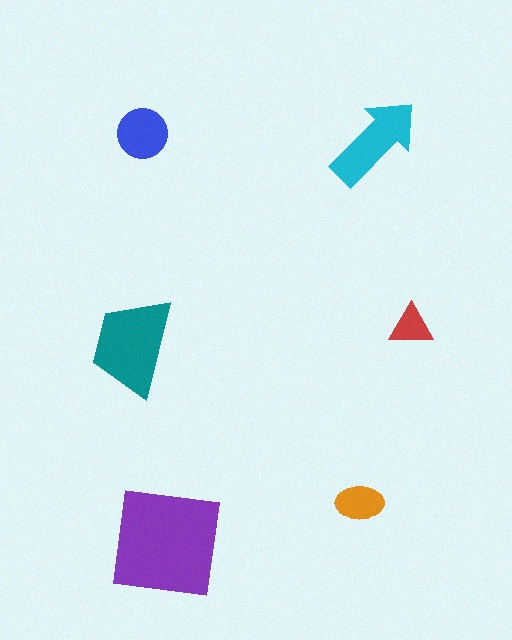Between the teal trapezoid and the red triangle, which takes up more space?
The teal trapezoid.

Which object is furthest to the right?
The red triangle is rightmost.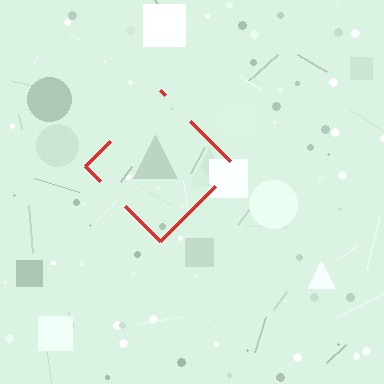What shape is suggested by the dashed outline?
The dashed outline suggests a diamond.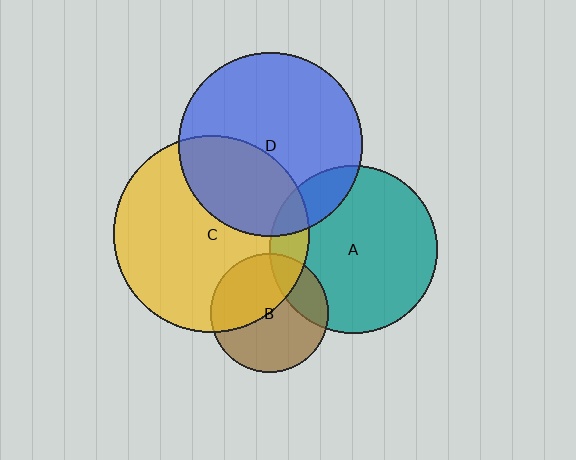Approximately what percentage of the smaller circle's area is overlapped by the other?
Approximately 35%.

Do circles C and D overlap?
Yes.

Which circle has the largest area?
Circle C (yellow).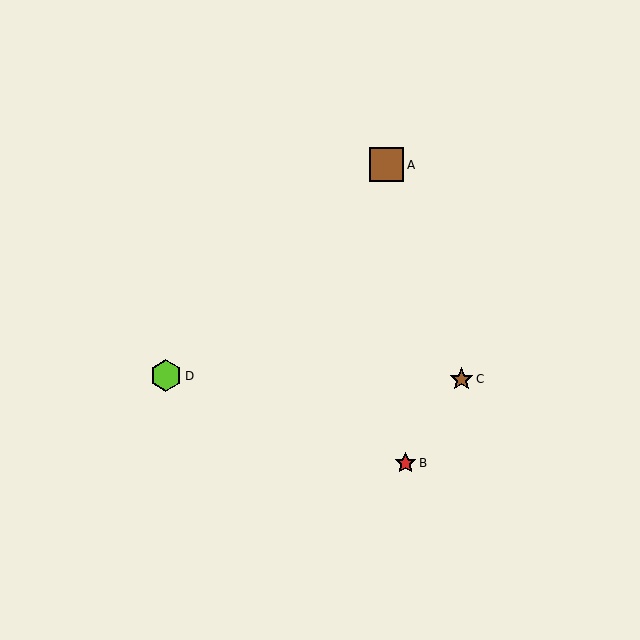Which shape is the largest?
The brown square (labeled A) is the largest.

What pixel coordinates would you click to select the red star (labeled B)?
Click at (406, 463) to select the red star B.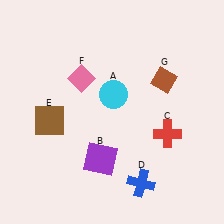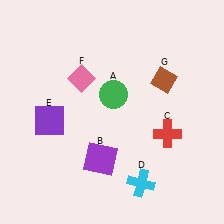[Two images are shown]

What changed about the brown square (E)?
In Image 1, E is brown. In Image 2, it changed to purple.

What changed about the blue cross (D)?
In Image 1, D is blue. In Image 2, it changed to cyan.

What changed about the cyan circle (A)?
In Image 1, A is cyan. In Image 2, it changed to green.